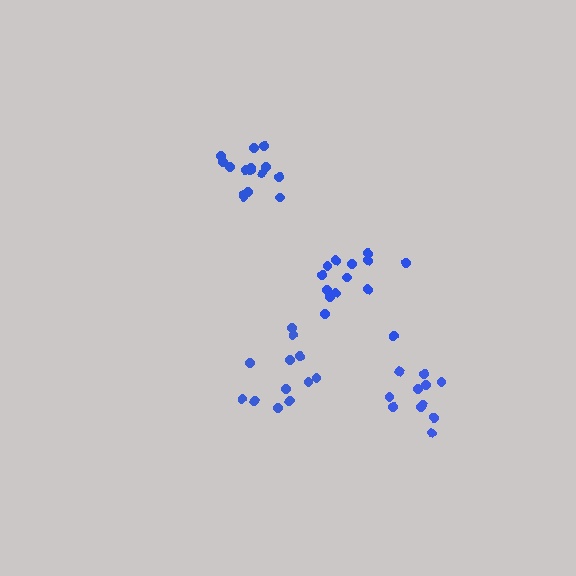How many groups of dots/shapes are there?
There are 4 groups.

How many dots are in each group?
Group 1: 12 dots, Group 2: 11 dots, Group 3: 14 dots, Group 4: 15 dots (52 total).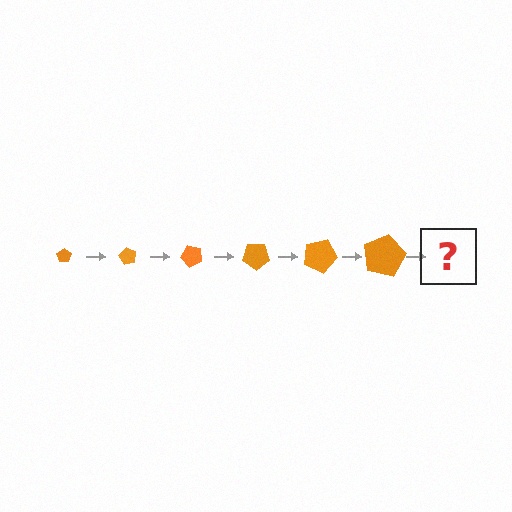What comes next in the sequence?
The next element should be a pentagon, larger than the previous one and rotated 360 degrees from the start.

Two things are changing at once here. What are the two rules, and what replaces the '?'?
The two rules are that the pentagon grows larger each step and it rotates 60 degrees each step. The '?' should be a pentagon, larger than the previous one and rotated 360 degrees from the start.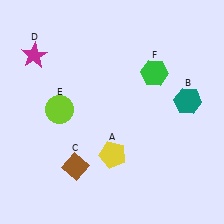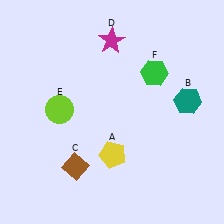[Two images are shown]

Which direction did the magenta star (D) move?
The magenta star (D) moved right.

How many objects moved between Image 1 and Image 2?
1 object moved between the two images.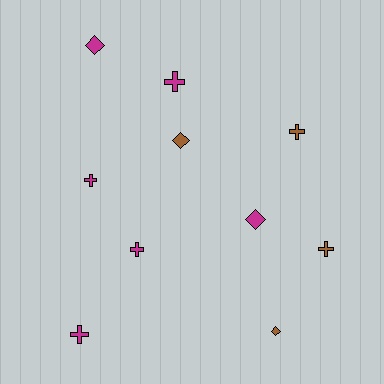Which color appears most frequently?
Magenta, with 6 objects.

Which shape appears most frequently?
Cross, with 6 objects.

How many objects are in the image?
There are 10 objects.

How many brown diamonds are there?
There are 2 brown diamonds.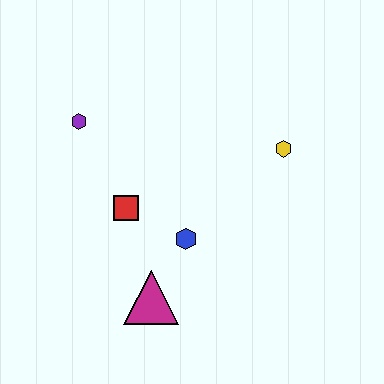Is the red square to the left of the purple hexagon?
No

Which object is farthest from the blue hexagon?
The purple hexagon is farthest from the blue hexagon.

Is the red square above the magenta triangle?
Yes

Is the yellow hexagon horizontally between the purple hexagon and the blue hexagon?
No